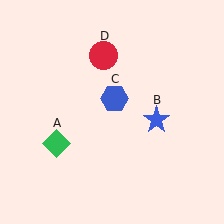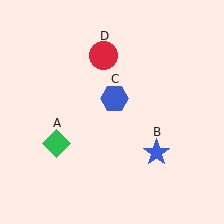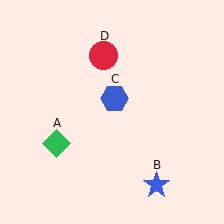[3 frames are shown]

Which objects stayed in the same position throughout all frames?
Green diamond (object A) and blue hexagon (object C) and red circle (object D) remained stationary.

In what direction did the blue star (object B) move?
The blue star (object B) moved down.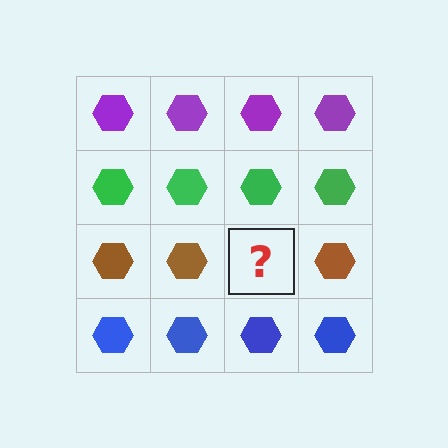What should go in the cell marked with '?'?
The missing cell should contain a brown hexagon.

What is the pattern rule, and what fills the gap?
The rule is that each row has a consistent color. The gap should be filled with a brown hexagon.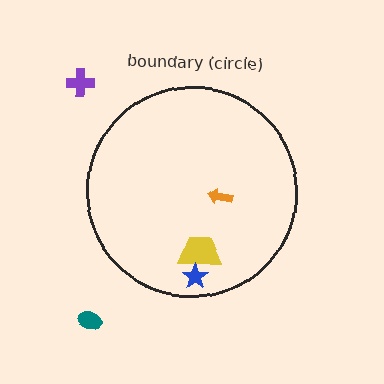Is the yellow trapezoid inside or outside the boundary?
Inside.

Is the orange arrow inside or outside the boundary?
Inside.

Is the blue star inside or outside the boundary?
Inside.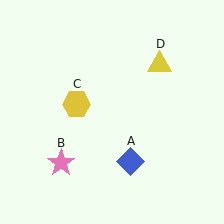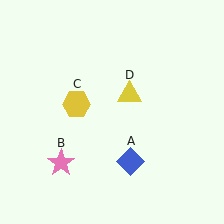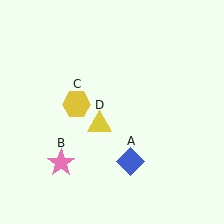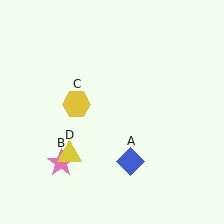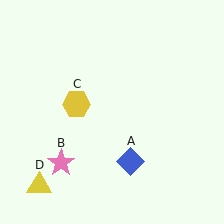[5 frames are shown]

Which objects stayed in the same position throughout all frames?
Blue diamond (object A) and pink star (object B) and yellow hexagon (object C) remained stationary.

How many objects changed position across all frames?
1 object changed position: yellow triangle (object D).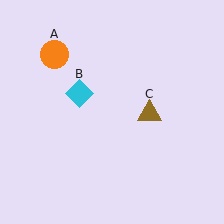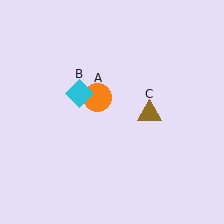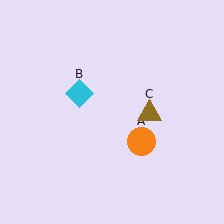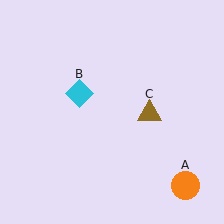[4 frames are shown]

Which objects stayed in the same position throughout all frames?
Cyan diamond (object B) and brown triangle (object C) remained stationary.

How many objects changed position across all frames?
1 object changed position: orange circle (object A).